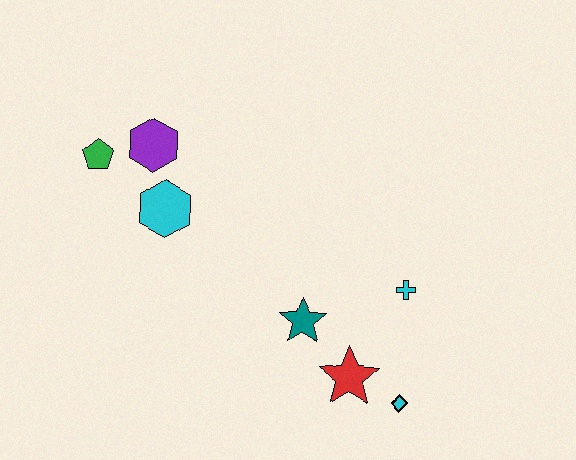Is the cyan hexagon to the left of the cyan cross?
Yes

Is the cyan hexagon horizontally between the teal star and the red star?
No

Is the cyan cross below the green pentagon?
Yes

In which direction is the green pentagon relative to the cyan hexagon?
The green pentagon is to the left of the cyan hexagon.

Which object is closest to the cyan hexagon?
The purple hexagon is closest to the cyan hexagon.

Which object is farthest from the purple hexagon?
The cyan diamond is farthest from the purple hexagon.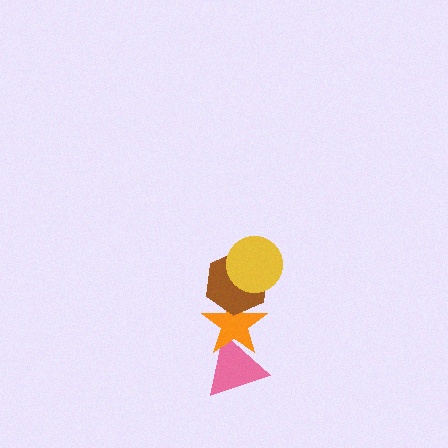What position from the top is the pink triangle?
The pink triangle is 4th from the top.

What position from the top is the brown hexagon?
The brown hexagon is 2nd from the top.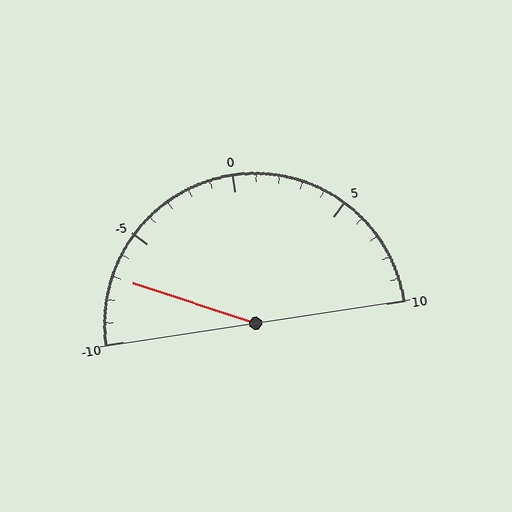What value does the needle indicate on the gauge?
The needle indicates approximately -7.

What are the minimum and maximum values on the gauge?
The gauge ranges from -10 to 10.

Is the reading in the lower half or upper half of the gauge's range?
The reading is in the lower half of the range (-10 to 10).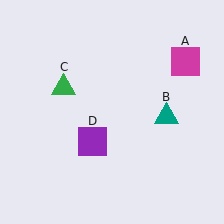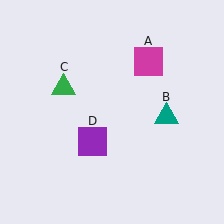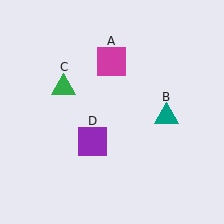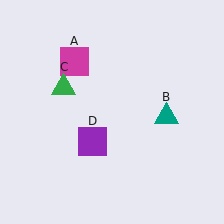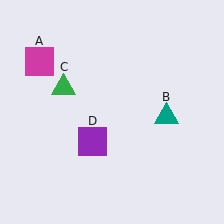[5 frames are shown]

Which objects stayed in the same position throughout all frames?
Teal triangle (object B) and green triangle (object C) and purple square (object D) remained stationary.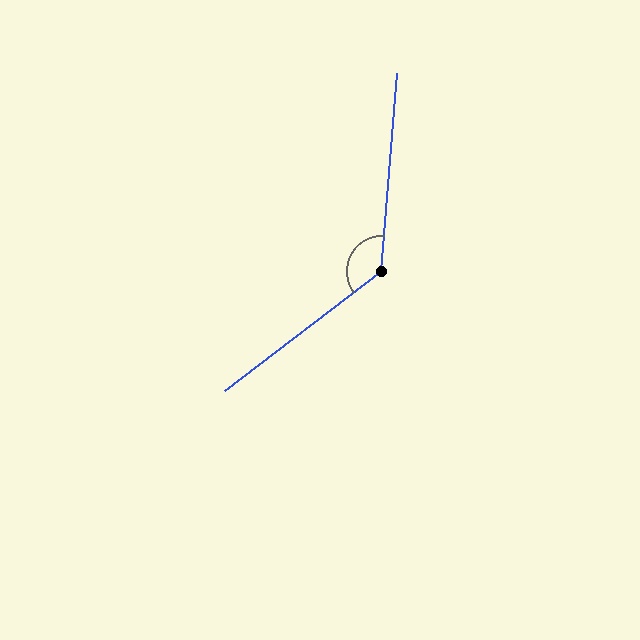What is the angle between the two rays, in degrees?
Approximately 132 degrees.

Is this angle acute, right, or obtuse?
It is obtuse.